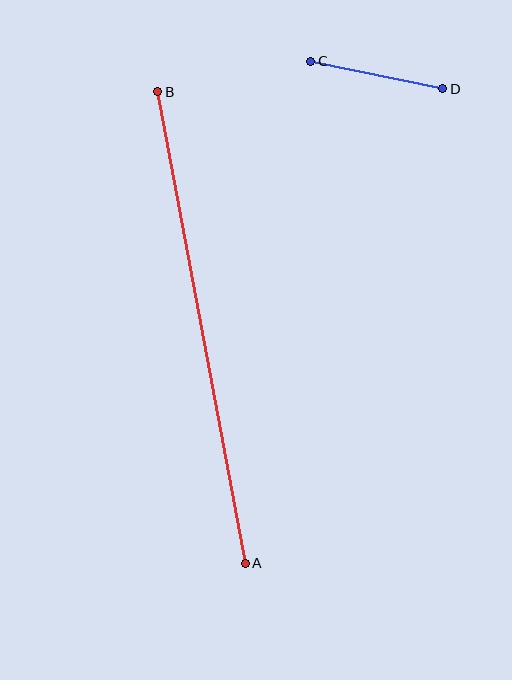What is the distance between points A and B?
The distance is approximately 480 pixels.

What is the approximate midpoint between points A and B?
The midpoint is at approximately (202, 328) pixels.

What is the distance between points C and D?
The distance is approximately 135 pixels.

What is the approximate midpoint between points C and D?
The midpoint is at approximately (377, 75) pixels.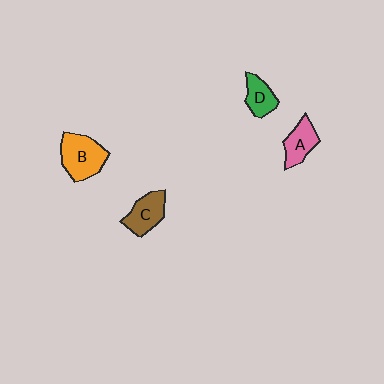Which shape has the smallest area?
Shape D (green).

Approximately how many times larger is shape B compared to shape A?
Approximately 1.5 times.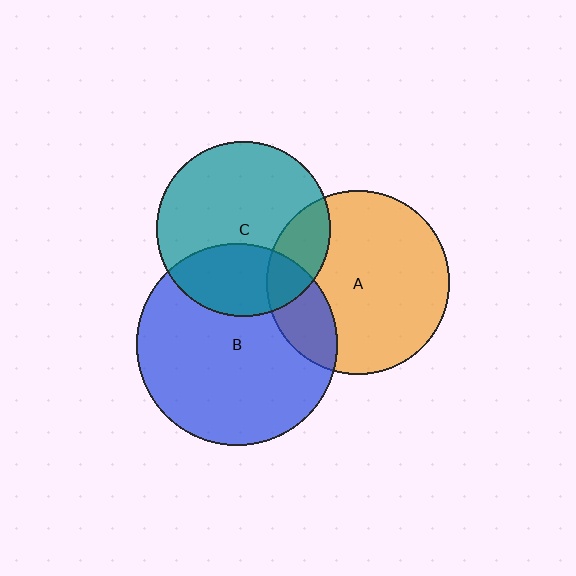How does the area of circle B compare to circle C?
Approximately 1.3 times.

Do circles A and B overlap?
Yes.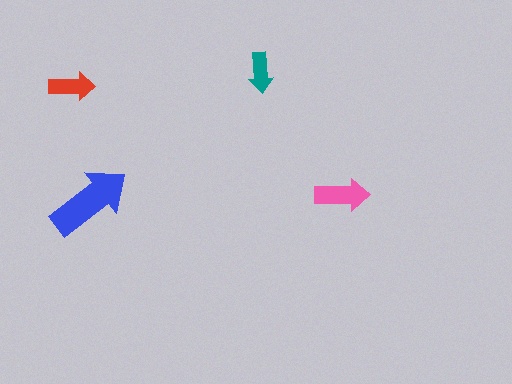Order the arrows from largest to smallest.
the blue one, the pink one, the red one, the teal one.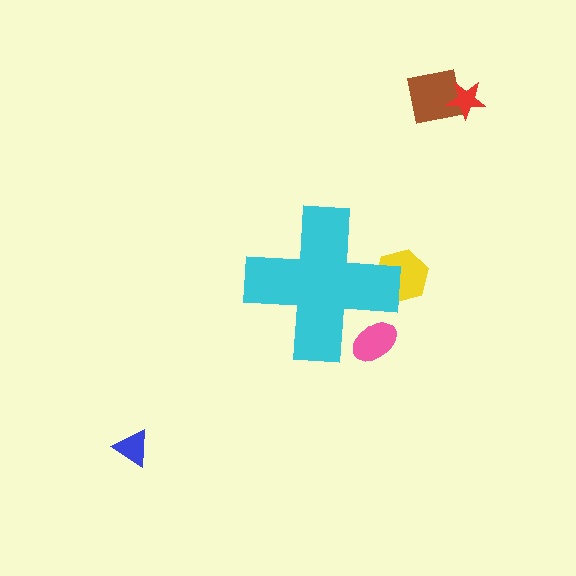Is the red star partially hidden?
No, the red star is fully visible.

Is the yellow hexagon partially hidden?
Yes, the yellow hexagon is partially hidden behind the cyan cross.